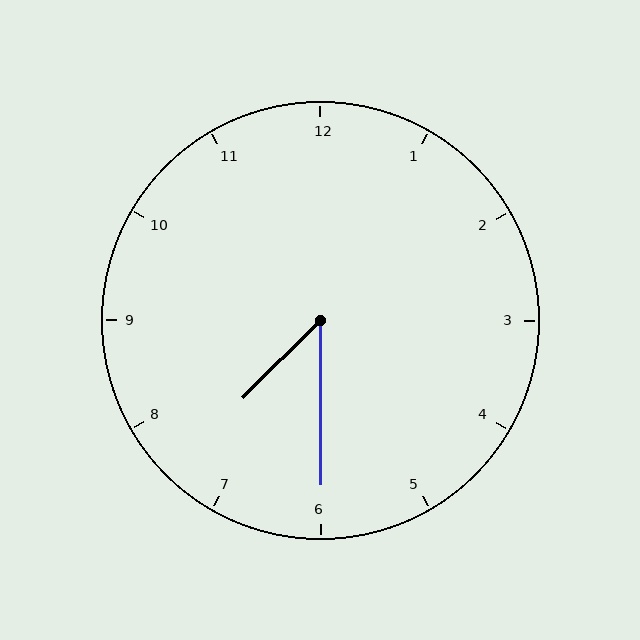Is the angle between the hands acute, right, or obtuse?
It is acute.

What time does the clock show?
7:30.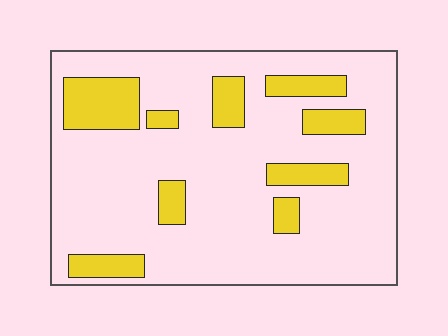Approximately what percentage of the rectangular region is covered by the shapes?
Approximately 20%.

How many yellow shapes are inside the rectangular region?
9.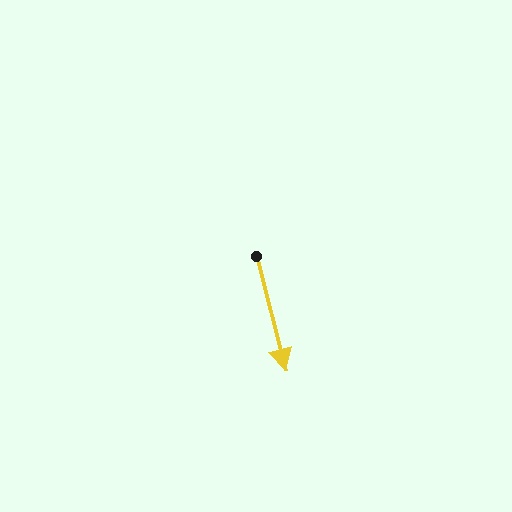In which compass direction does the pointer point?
South.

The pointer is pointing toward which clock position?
Roughly 6 o'clock.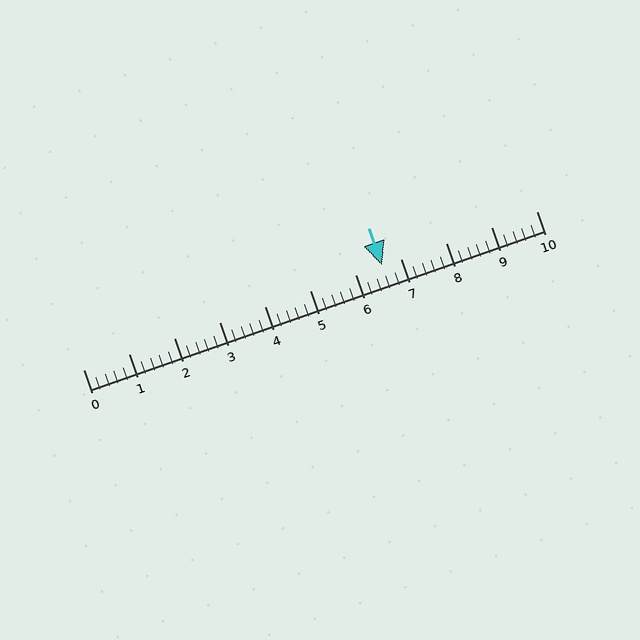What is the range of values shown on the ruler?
The ruler shows values from 0 to 10.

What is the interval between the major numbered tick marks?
The major tick marks are spaced 1 units apart.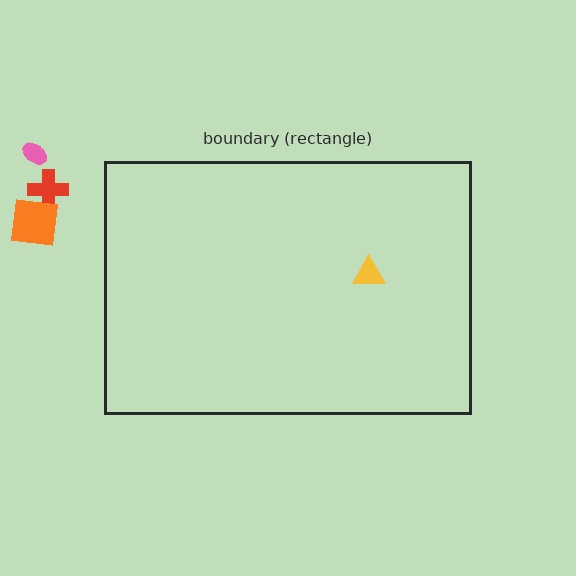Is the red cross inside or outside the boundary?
Outside.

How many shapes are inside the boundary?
1 inside, 3 outside.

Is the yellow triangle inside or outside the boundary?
Inside.